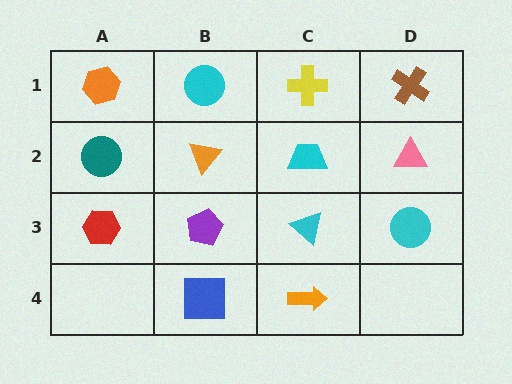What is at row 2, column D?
A pink triangle.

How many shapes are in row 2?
4 shapes.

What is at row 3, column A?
A red hexagon.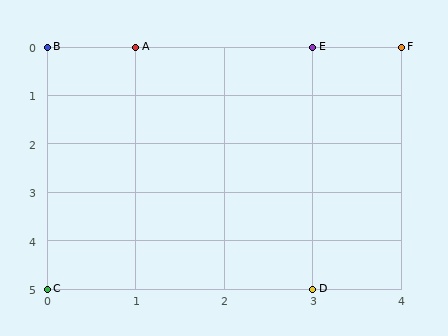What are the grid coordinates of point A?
Point A is at grid coordinates (1, 0).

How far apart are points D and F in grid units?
Points D and F are 1 column and 5 rows apart (about 5.1 grid units diagonally).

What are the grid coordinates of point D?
Point D is at grid coordinates (3, 5).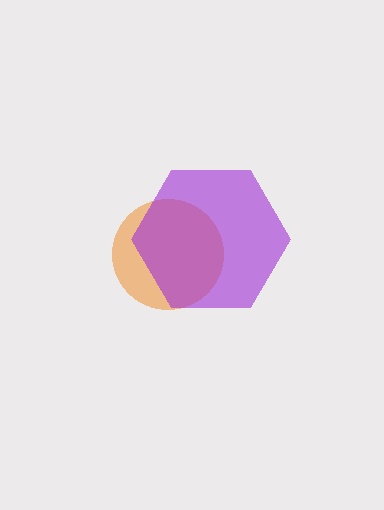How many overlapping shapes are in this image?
There are 2 overlapping shapes in the image.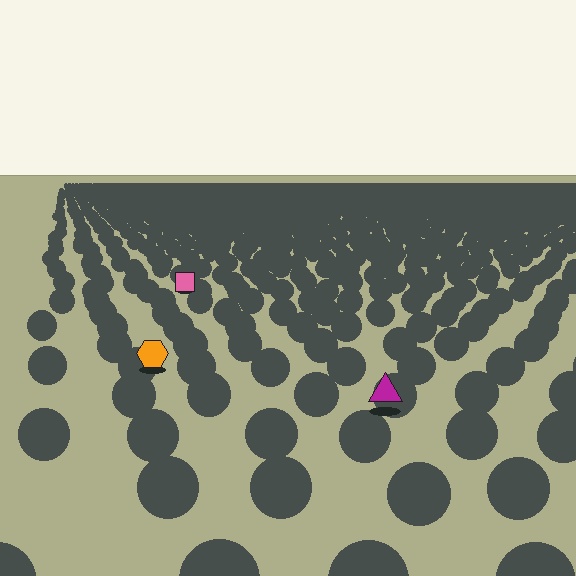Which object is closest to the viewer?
The magenta triangle is closest. The texture marks near it are larger and more spread out.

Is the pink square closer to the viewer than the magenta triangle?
No. The magenta triangle is closer — you can tell from the texture gradient: the ground texture is coarser near it.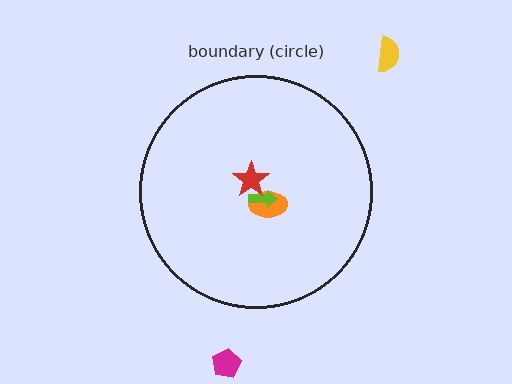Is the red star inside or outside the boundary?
Inside.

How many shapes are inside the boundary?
3 inside, 2 outside.